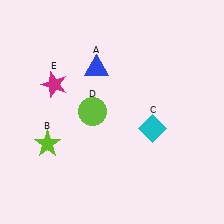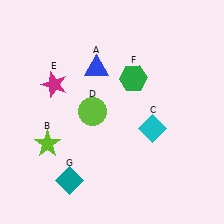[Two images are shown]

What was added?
A green hexagon (F), a teal diamond (G) were added in Image 2.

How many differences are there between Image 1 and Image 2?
There are 2 differences between the two images.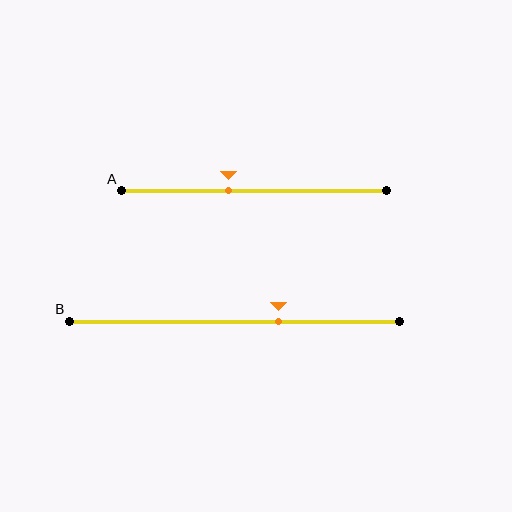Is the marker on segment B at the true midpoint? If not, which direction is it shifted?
No, the marker on segment B is shifted to the right by about 13% of the segment length.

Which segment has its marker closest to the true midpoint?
Segment A has its marker closest to the true midpoint.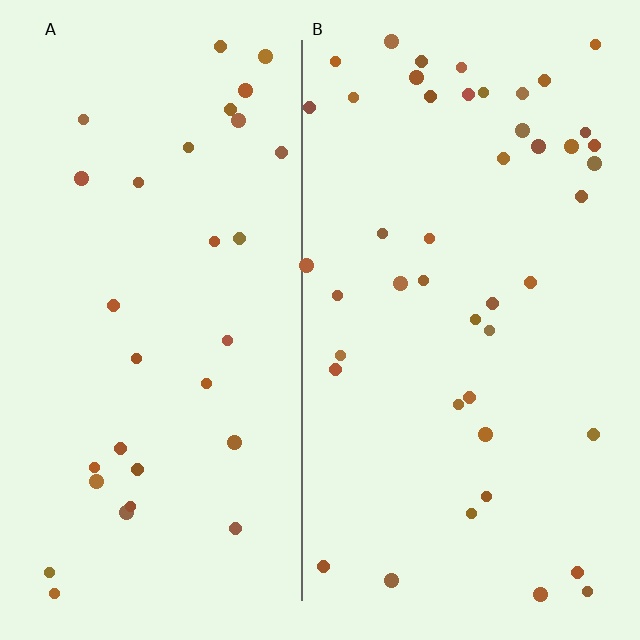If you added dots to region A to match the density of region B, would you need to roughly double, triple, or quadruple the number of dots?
Approximately double.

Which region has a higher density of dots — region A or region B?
B (the right).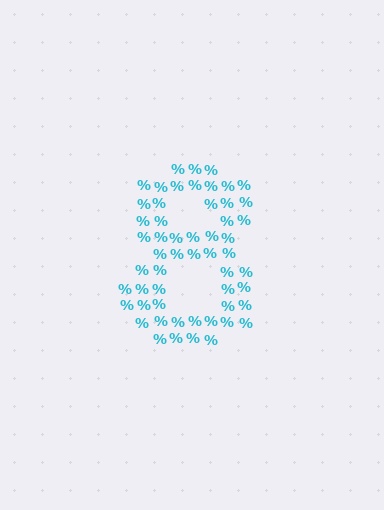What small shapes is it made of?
It is made of small percent signs.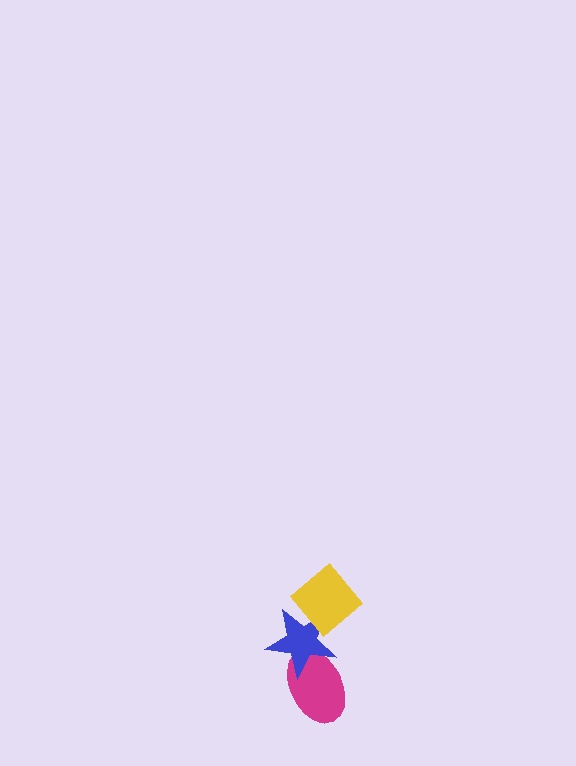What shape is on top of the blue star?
The yellow diamond is on top of the blue star.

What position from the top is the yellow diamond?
The yellow diamond is 1st from the top.